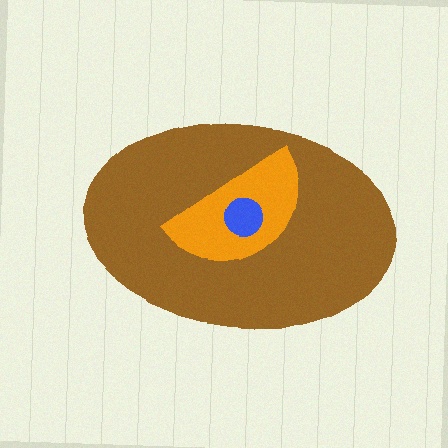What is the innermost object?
The blue circle.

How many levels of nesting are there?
3.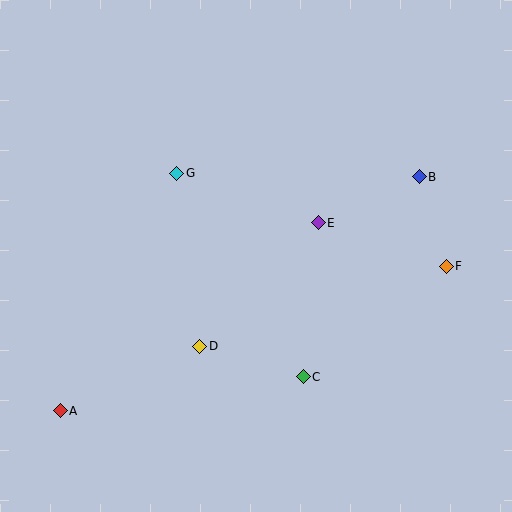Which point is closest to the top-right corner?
Point B is closest to the top-right corner.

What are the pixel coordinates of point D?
Point D is at (200, 346).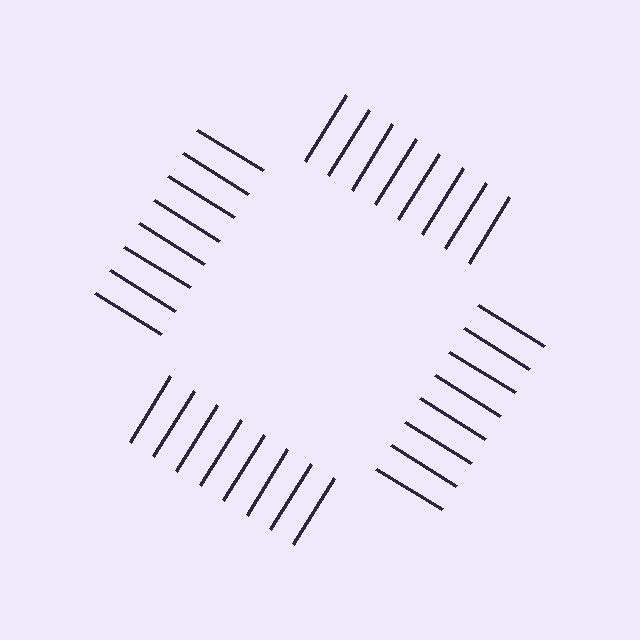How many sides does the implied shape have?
4 sides — the line-ends trace a square.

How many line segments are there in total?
32 — 8 along each of the 4 edges.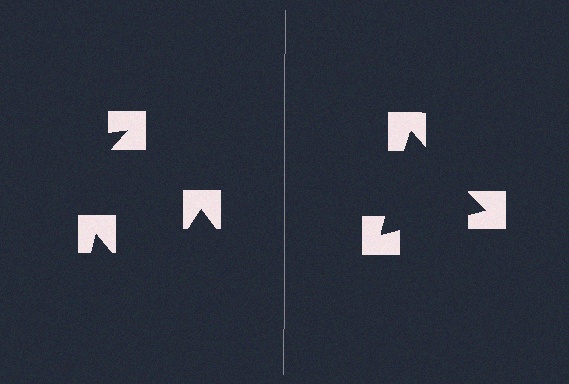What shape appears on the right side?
An illusory triangle.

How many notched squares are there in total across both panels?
6 — 3 on each side.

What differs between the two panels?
The notched squares are positioned identically on both sides; only the wedge orientations differ. On the right they align to a triangle; on the left they are misaligned.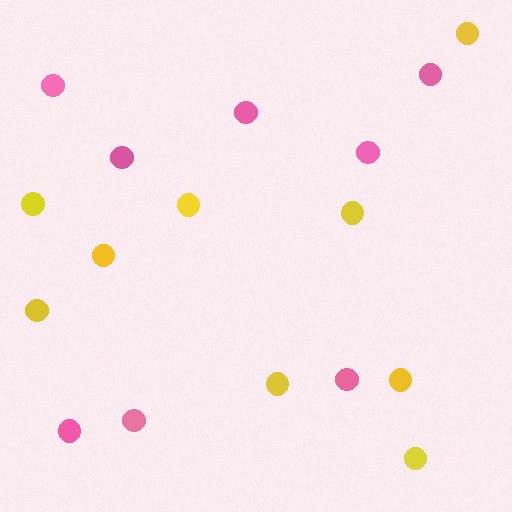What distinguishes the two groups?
There are 2 groups: one group of pink circles (8) and one group of yellow circles (9).